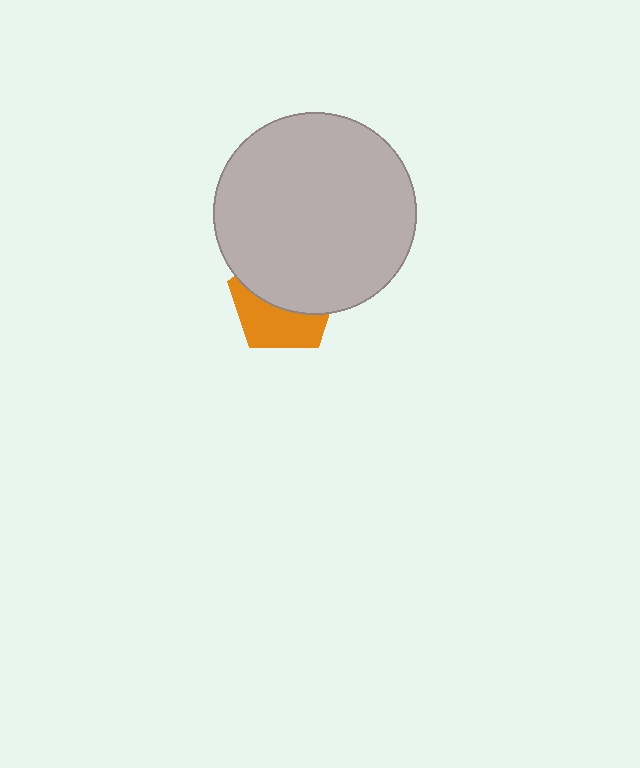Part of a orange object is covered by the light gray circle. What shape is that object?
It is a pentagon.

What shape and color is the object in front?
The object in front is a light gray circle.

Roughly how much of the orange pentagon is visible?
A small part of it is visible (roughly 44%).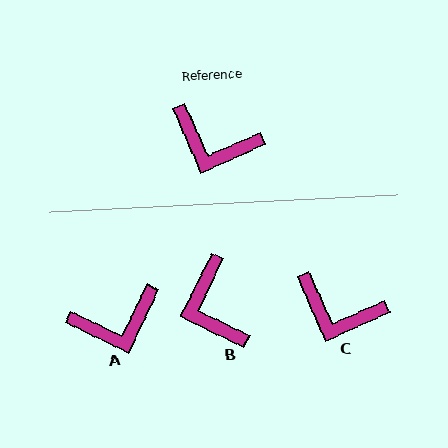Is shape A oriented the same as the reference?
No, it is off by about 41 degrees.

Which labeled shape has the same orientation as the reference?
C.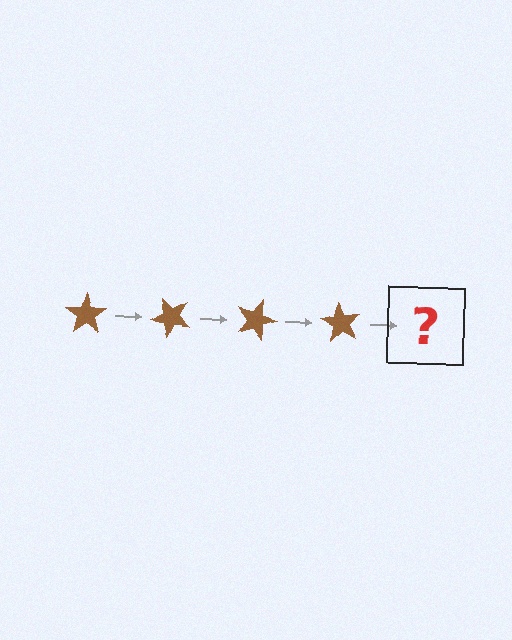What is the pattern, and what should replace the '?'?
The pattern is that the star rotates 45 degrees each step. The '?' should be a brown star rotated 180 degrees.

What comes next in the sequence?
The next element should be a brown star rotated 180 degrees.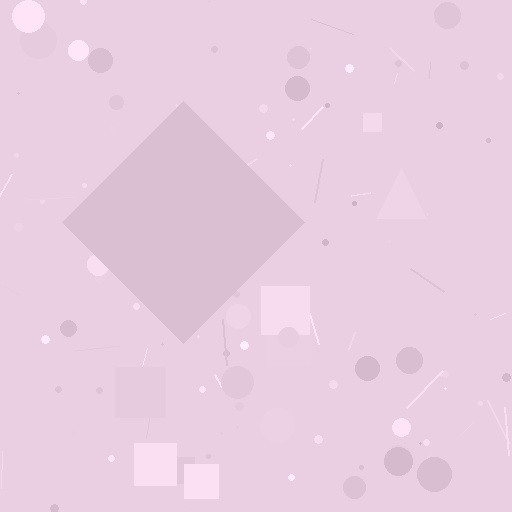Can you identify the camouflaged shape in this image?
The camouflaged shape is a diamond.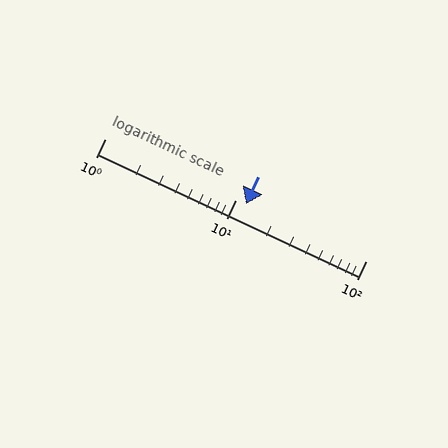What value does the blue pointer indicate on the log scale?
The pointer indicates approximately 12.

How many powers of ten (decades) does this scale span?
The scale spans 2 decades, from 1 to 100.